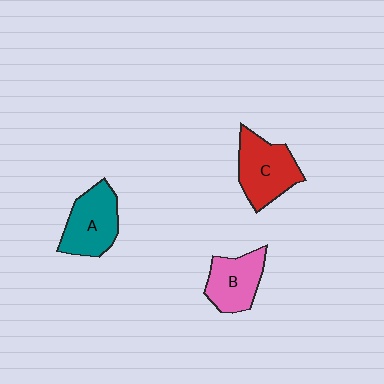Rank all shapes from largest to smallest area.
From largest to smallest: C (red), A (teal), B (pink).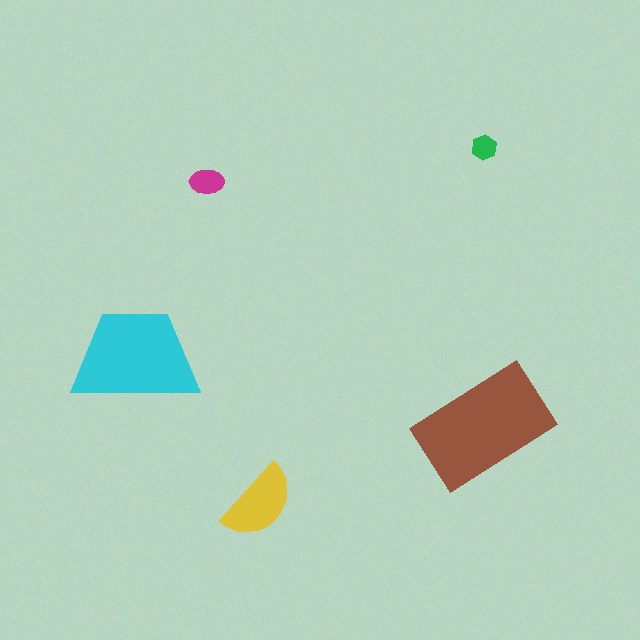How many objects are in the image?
There are 5 objects in the image.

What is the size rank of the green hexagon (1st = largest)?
5th.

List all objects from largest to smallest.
The brown rectangle, the cyan trapezoid, the yellow semicircle, the magenta ellipse, the green hexagon.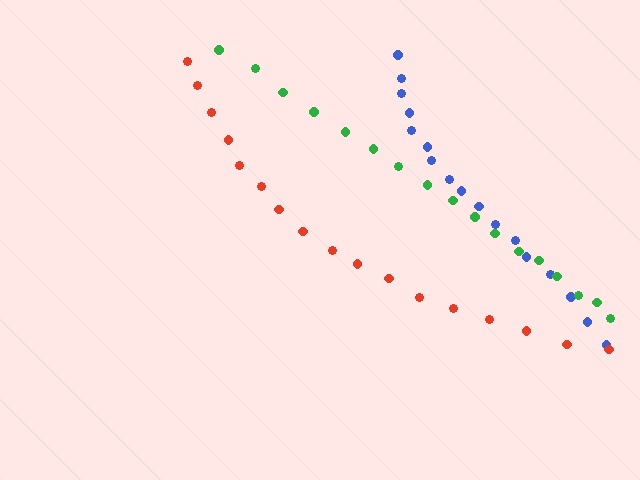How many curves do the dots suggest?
There are 3 distinct paths.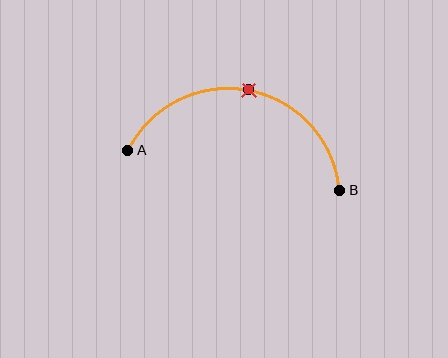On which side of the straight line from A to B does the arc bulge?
The arc bulges above the straight line connecting A and B.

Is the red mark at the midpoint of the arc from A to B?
Yes. The red mark lies on the arc at equal arc-length from both A and B — it is the arc midpoint.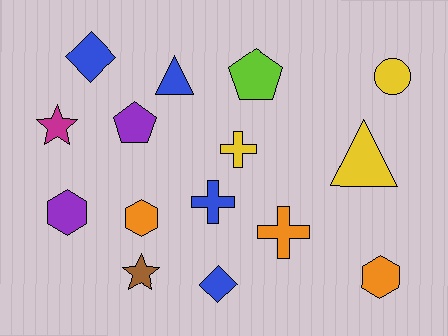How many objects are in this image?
There are 15 objects.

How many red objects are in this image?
There are no red objects.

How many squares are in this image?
There are no squares.